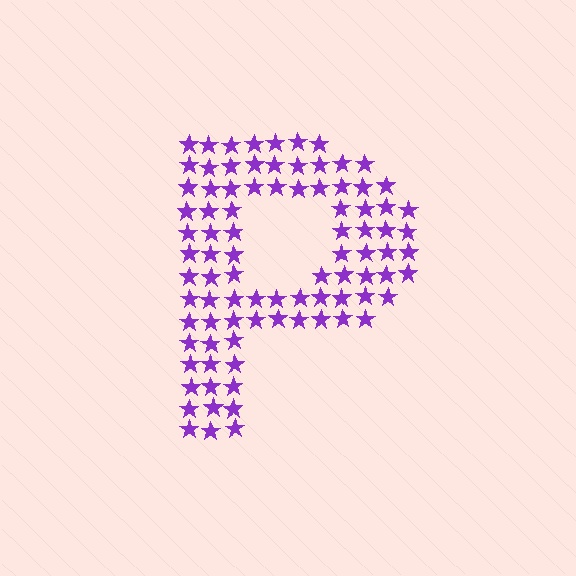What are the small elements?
The small elements are stars.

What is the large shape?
The large shape is the letter P.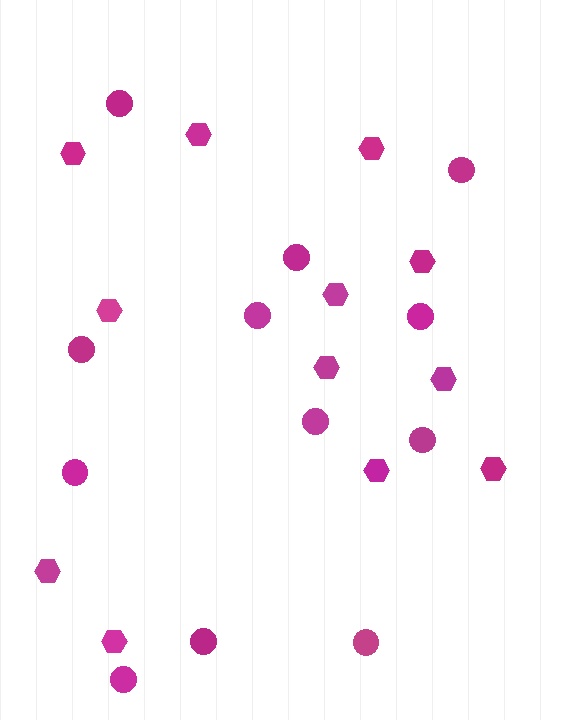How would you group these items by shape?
There are 2 groups: one group of hexagons (12) and one group of circles (12).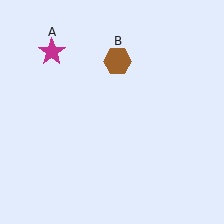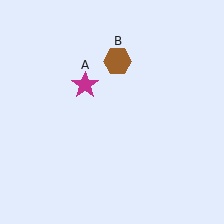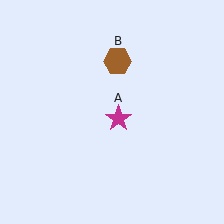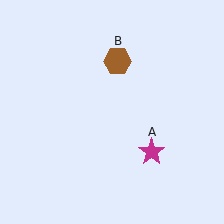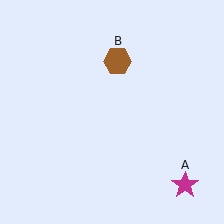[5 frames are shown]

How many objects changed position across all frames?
1 object changed position: magenta star (object A).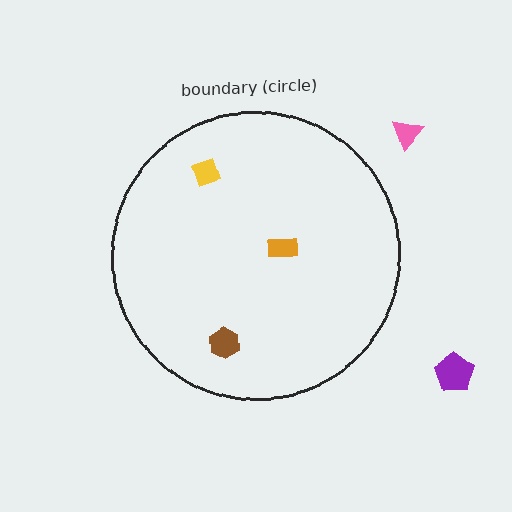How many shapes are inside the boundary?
3 inside, 2 outside.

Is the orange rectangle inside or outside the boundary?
Inside.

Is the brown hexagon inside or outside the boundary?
Inside.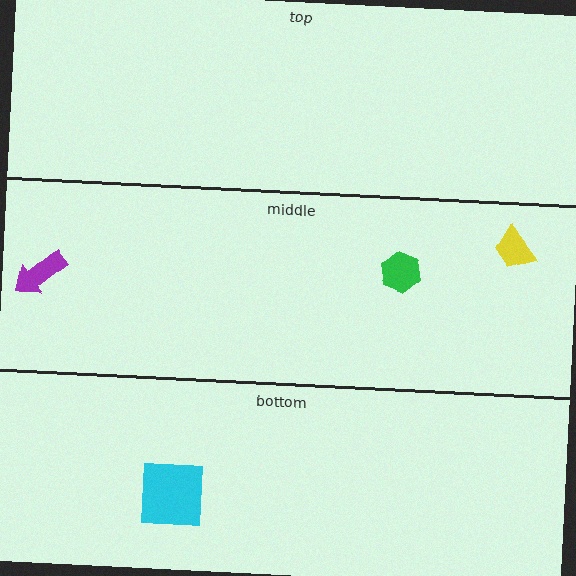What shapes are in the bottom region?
The cyan square.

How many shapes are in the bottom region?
1.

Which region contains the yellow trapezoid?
The middle region.